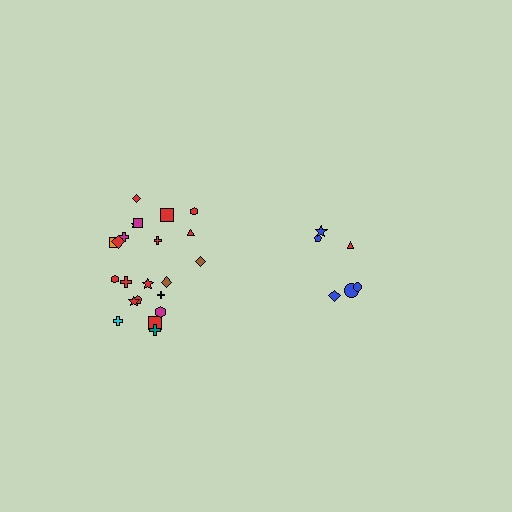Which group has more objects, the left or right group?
The left group.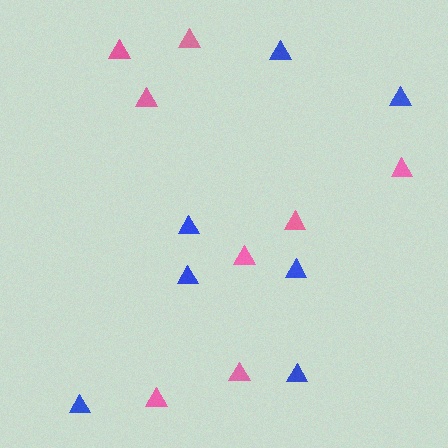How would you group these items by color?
There are 2 groups: one group of blue triangles (7) and one group of pink triangles (8).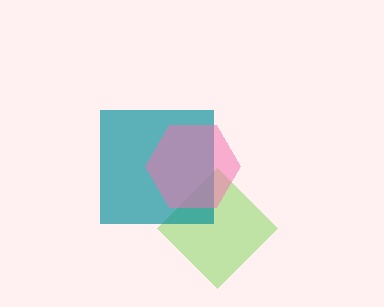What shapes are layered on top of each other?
The layered shapes are: a lime diamond, a teal square, a pink hexagon.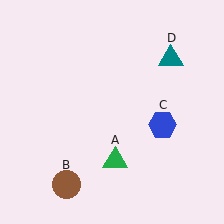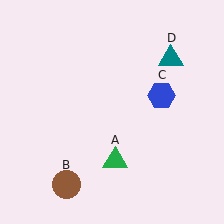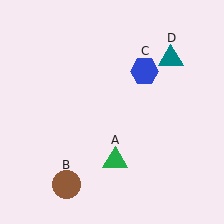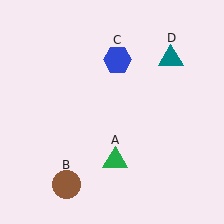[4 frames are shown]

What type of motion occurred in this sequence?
The blue hexagon (object C) rotated counterclockwise around the center of the scene.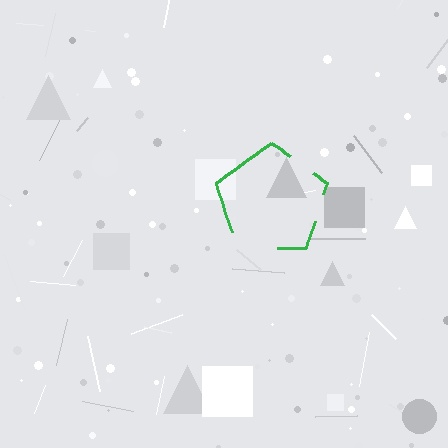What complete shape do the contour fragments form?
The contour fragments form a pentagon.